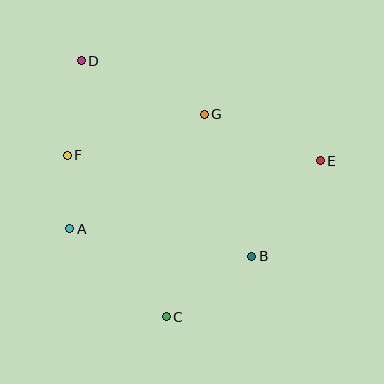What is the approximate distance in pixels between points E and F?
The distance between E and F is approximately 253 pixels.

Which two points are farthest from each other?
Points C and D are farthest from each other.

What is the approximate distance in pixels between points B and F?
The distance between B and F is approximately 210 pixels.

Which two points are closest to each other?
Points A and F are closest to each other.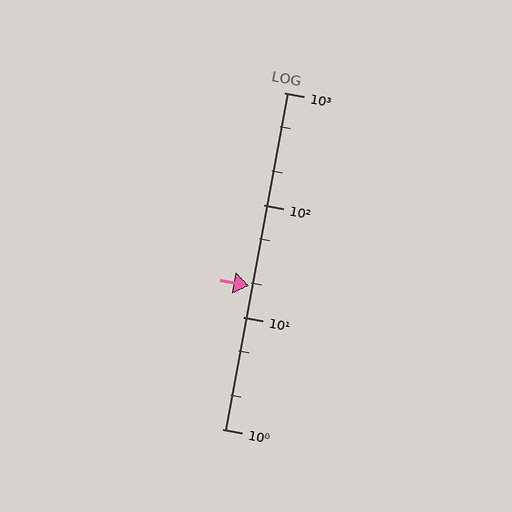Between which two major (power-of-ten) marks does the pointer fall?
The pointer is between 10 and 100.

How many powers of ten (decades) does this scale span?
The scale spans 3 decades, from 1 to 1000.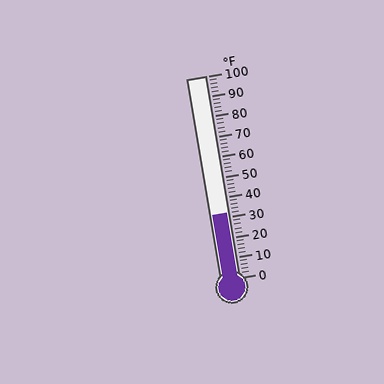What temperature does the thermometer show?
The thermometer shows approximately 32°F.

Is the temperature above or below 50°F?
The temperature is below 50°F.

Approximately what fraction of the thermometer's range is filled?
The thermometer is filled to approximately 30% of its range.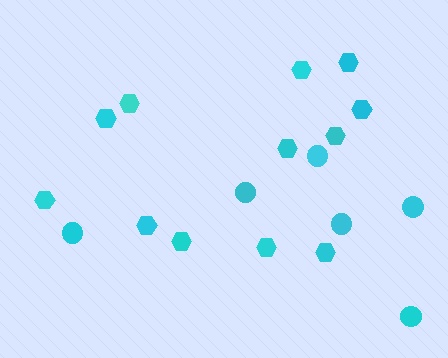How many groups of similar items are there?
There are 2 groups: one group of hexagons (12) and one group of circles (6).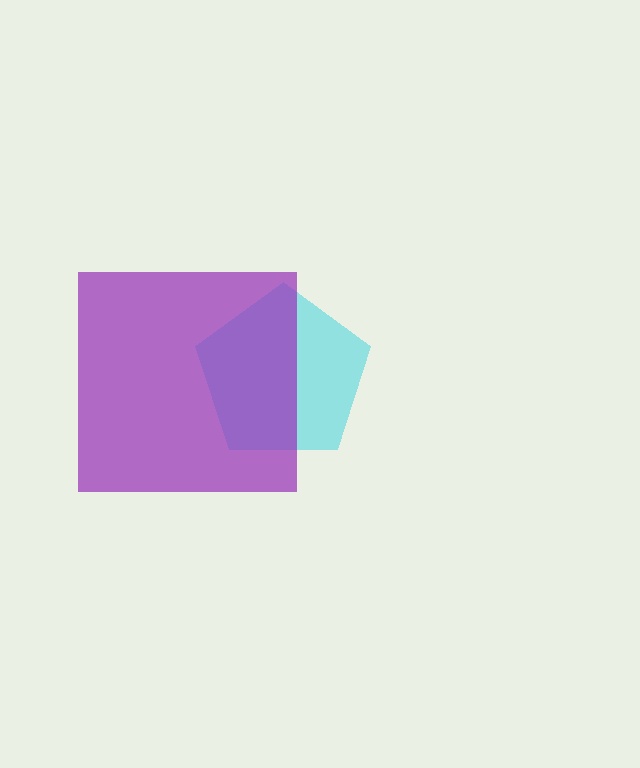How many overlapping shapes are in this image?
There are 2 overlapping shapes in the image.